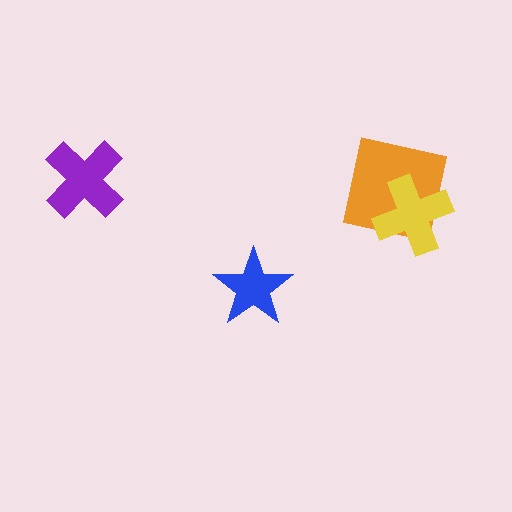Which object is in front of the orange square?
The yellow cross is in front of the orange square.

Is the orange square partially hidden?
Yes, it is partially covered by another shape.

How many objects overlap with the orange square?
1 object overlaps with the orange square.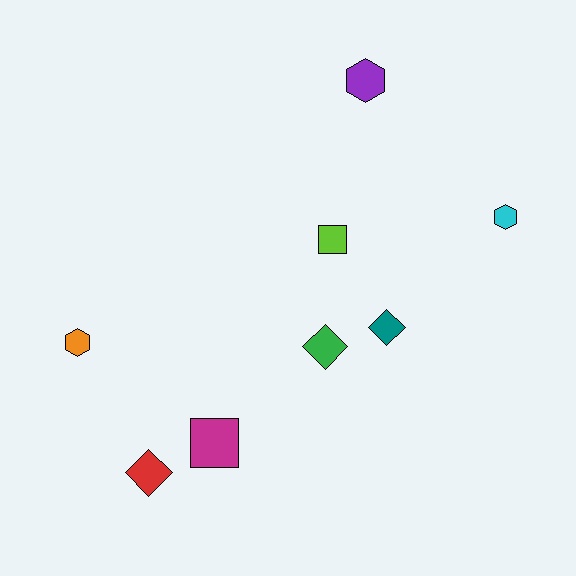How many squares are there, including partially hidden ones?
There are 2 squares.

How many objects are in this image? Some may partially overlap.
There are 8 objects.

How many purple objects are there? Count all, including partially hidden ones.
There is 1 purple object.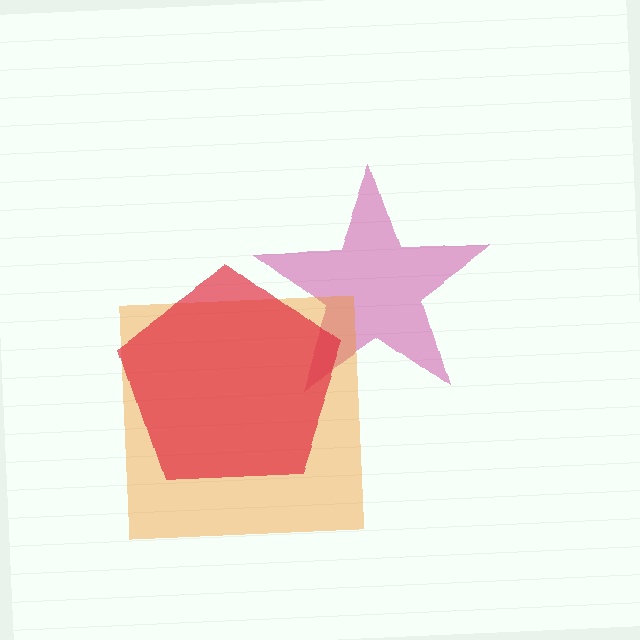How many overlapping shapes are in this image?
There are 3 overlapping shapes in the image.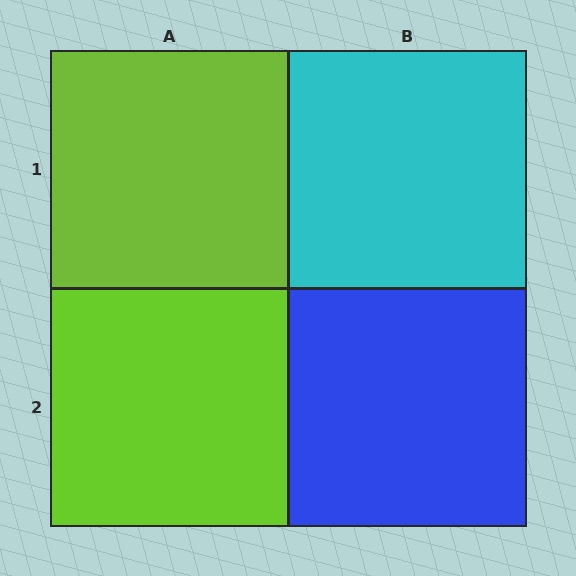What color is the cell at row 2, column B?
Blue.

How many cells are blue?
1 cell is blue.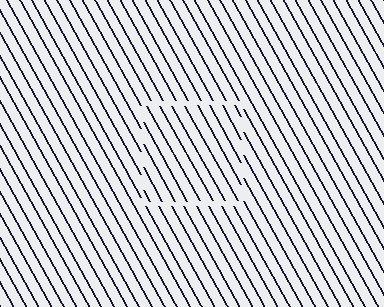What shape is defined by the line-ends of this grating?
An illusory square. The interior of the shape contains the same grating, shifted by half a period — the contour is defined by the phase discontinuity where line-ends from the inner and outer gratings abut.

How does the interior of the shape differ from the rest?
The interior of the shape contains the same grating, shifted by half a period — the contour is defined by the phase discontinuity where line-ends from the inner and outer gratings abut.